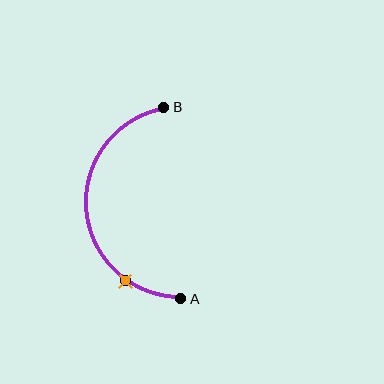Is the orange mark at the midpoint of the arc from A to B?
No. The orange mark lies on the arc but is closer to endpoint A. The arc midpoint would be at the point on the curve equidistant along the arc from both A and B.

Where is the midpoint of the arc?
The arc midpoint is the point on the curve farthest from the straight line joining A and B. It sits to the left of that line.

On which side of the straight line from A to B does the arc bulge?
The arc bulges to the left of the straight line connecting A and B.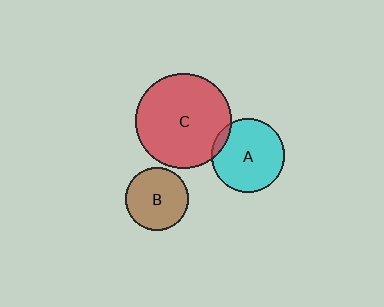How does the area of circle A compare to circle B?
Approximately 1.4 times.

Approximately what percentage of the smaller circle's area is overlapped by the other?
Approximately 5%.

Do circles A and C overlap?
Yes.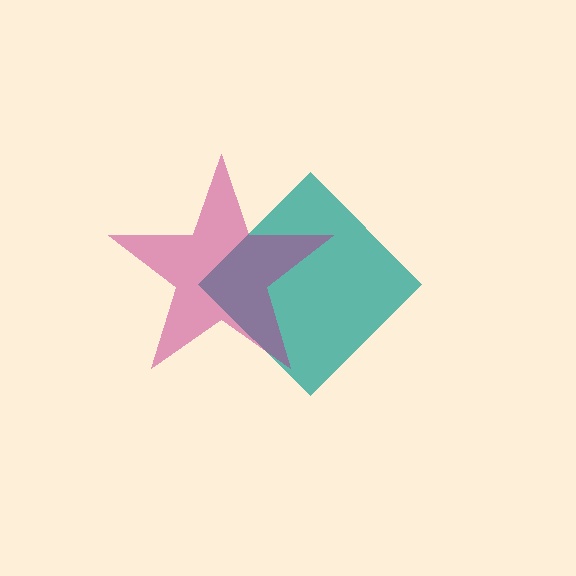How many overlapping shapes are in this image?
There are 2 overlapping shapes in the image.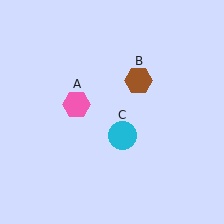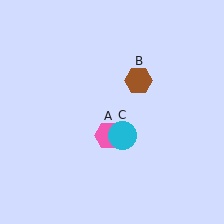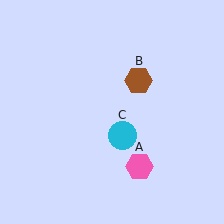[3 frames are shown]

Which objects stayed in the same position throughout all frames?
Brown hexagon (object B) and cyan circle (object C) remained stationary.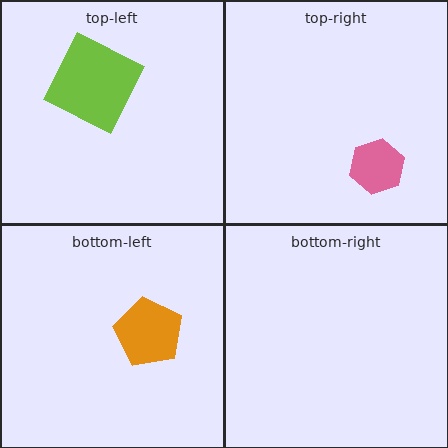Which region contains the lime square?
The top-left region.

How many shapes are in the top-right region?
1.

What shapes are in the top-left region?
The lime square.